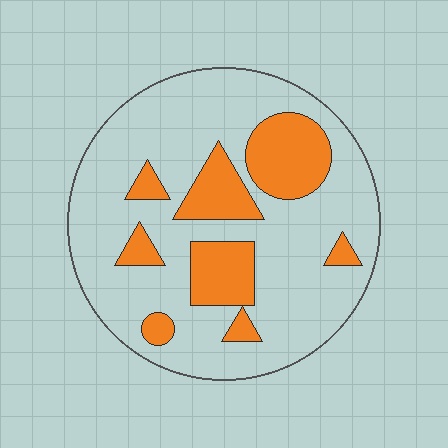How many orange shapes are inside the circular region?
8.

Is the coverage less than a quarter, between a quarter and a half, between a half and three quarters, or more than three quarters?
Less than a quarter.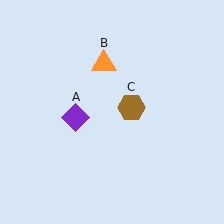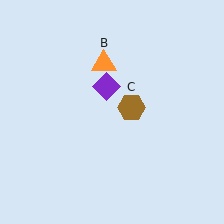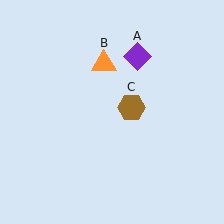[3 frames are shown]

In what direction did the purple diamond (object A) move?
The purple diamond (object A) moved up and to the right.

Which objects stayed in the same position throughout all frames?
Orange triangle (object B) and brown hexagon (object C) remained stationary.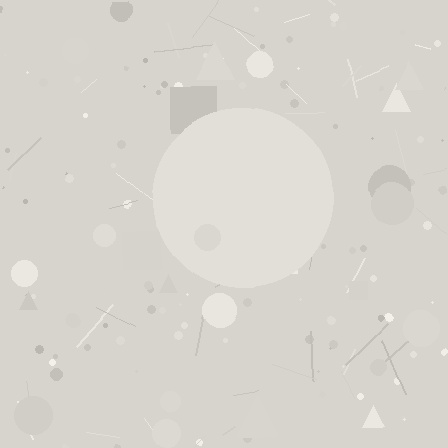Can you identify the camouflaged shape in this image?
The camouflaged shape is a circle.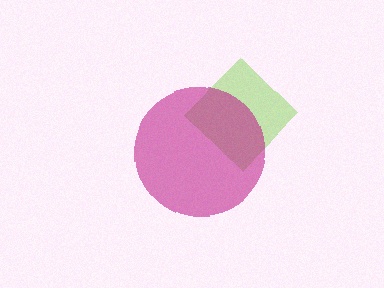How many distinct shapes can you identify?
There are 2 distinct shapes: a lime diamond, a magenta circle.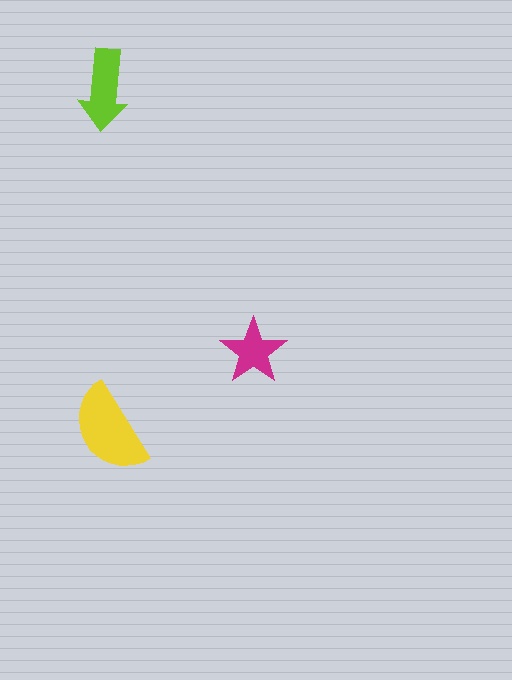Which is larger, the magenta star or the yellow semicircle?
The yellow semicircle.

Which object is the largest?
The yellow semicircle.